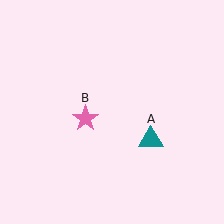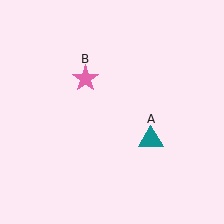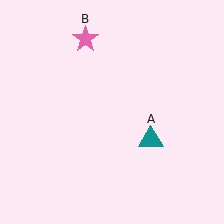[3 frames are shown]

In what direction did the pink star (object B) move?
The pink star (object B) moved up.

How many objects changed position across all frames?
1 object changed position: pink star (object B).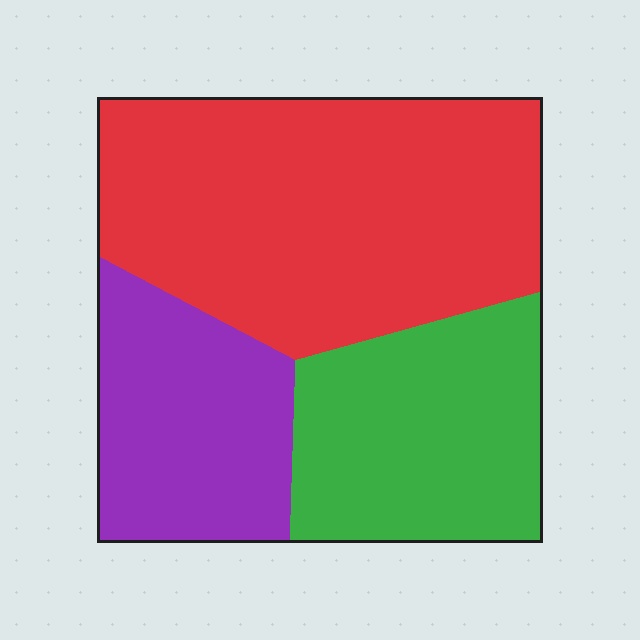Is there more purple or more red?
Red.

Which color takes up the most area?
Red, at roughly 50%.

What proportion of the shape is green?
Green covers around 25% of the shape.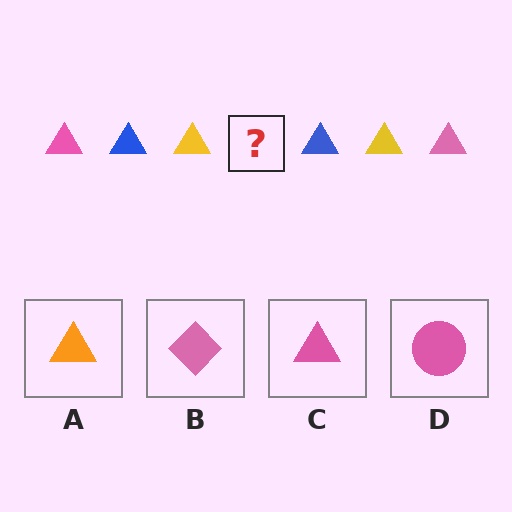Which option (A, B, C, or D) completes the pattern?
C.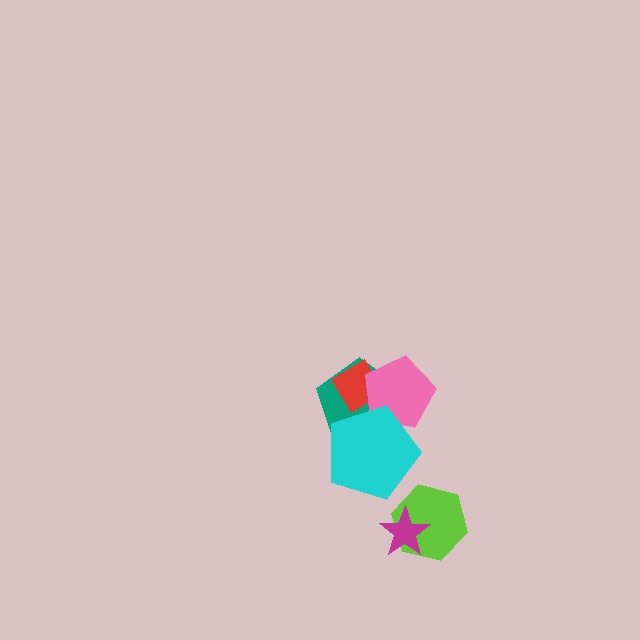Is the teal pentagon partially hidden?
Yes, it is partially covered by another shape.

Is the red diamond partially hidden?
Yes, it is partially covered by another shape.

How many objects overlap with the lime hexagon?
1 object overlaps with the lime hexagon.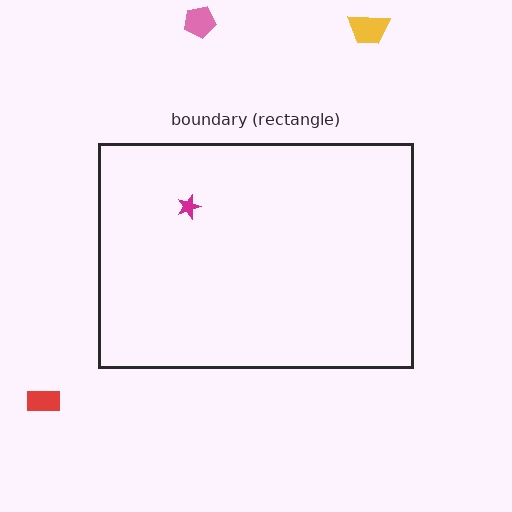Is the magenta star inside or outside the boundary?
Inside.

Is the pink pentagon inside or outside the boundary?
Outside.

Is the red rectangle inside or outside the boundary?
Outside.